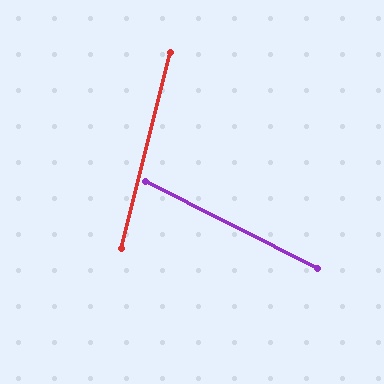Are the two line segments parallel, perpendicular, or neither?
Neither parallel nor perpendicular — they differ by about 77°.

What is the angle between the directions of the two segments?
Approximately 77 degrees.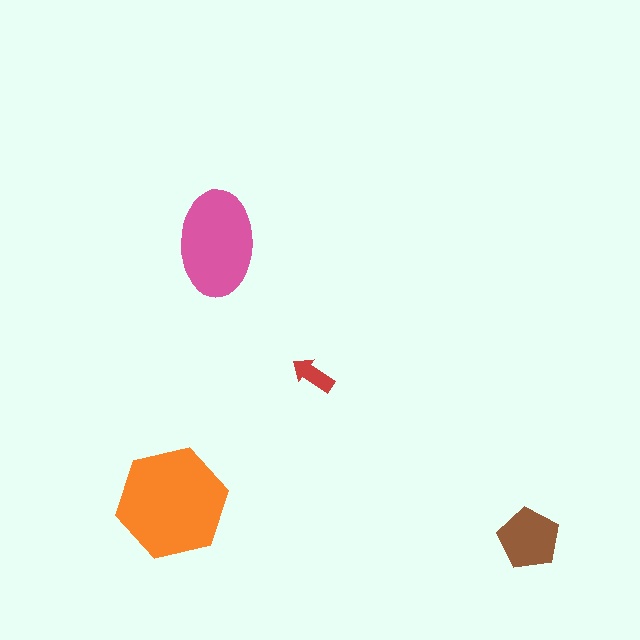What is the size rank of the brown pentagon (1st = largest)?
3rd.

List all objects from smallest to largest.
The red arrow, the brown pentagon, the pink ellipse, the orange hexagon.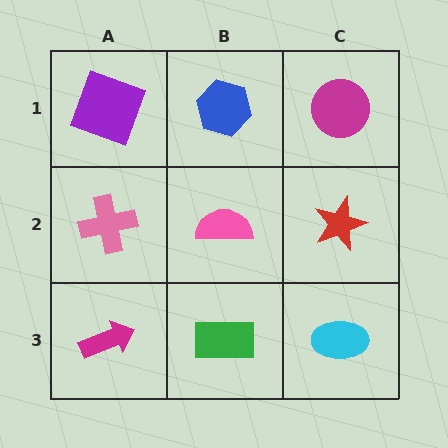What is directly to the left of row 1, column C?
A blue hexagon.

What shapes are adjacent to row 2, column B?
A blue hexagon (row 1, column B), a green rectangle (row 3, column B), a pink cross (row 2, column A), a red star (row 2, column C).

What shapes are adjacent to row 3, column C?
A red star (row 2, column C), a green rectangle (row 3, column B).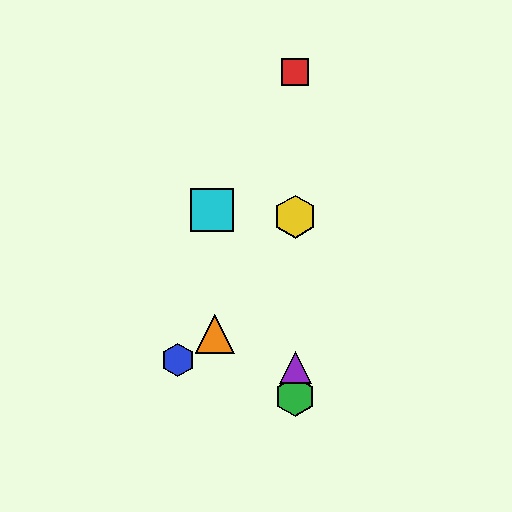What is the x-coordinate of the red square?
The red square is at x≈295.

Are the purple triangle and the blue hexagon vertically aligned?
No, the purple triangle is at x≈295 and the blue hexagon is at x≈178.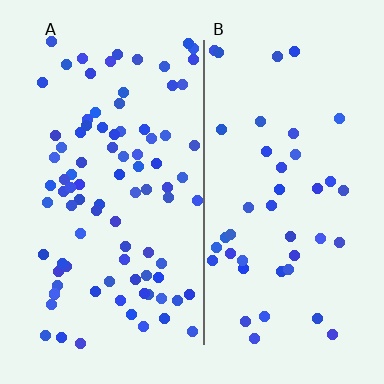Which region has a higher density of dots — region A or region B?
A (the left).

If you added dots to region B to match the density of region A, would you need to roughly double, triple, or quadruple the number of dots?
Approximately double.